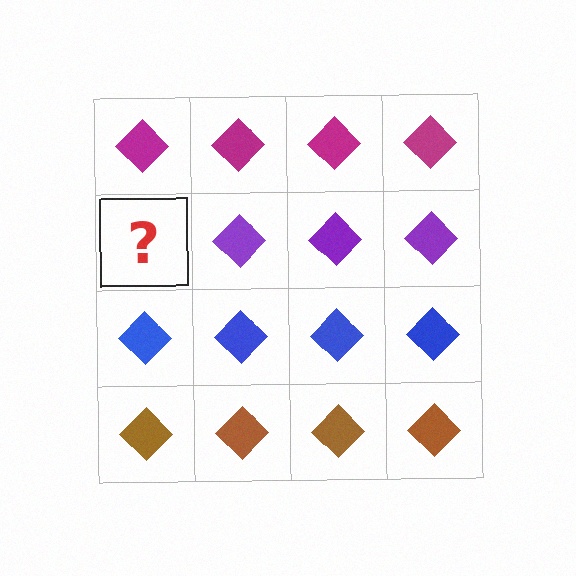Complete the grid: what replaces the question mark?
The question mark should be replaced with a purple diamond.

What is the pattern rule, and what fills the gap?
The rule is that each row has a consistent color. The gap should be filled with a purple diamond.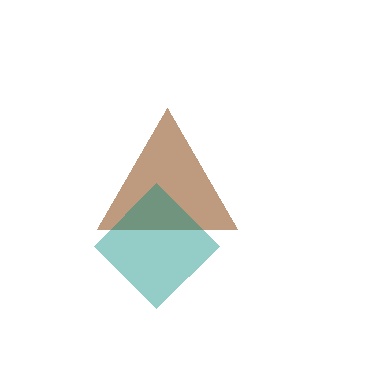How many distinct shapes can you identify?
There are 2 distinct shapes: a brown triangle, a teal diamond.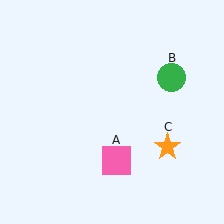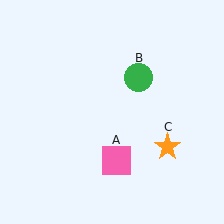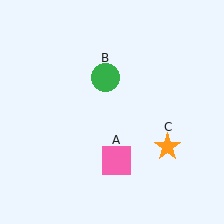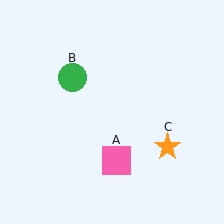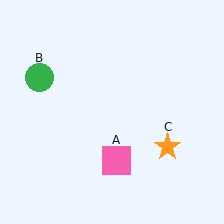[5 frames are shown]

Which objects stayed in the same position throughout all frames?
Pink square (object A) and orange star (object C) remained stationary.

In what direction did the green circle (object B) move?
The green circle (object B) moved left.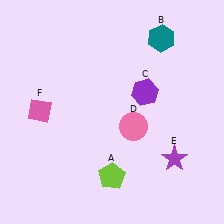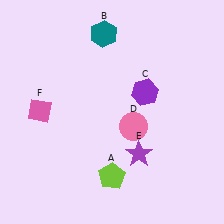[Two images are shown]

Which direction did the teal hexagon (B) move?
The teal hexagon (B) moved left.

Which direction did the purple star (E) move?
The purple star (E) moved left.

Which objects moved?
The objects that moved are: the teal hexagon (B), the purple star (E).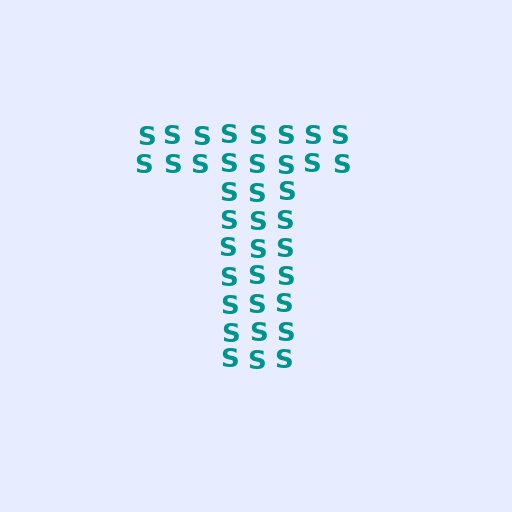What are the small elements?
The small elements are letter S's.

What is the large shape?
The large shape is the letter T.